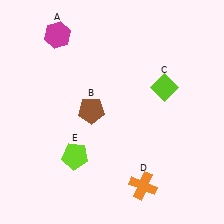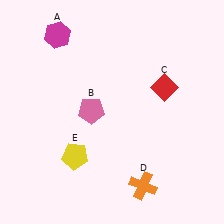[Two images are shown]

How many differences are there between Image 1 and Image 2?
There are 3 differences between the two images.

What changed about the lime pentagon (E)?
In Image 1, E is lime. In Image 2, it changed to yellow.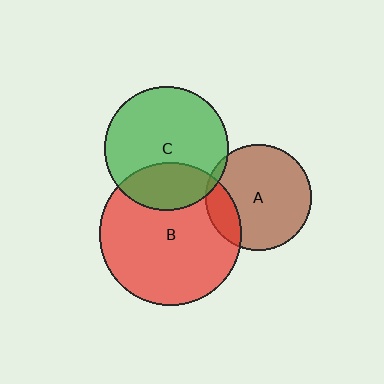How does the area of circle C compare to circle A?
Approximately 1.4 times.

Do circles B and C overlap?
Yes.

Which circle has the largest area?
Circle B (red).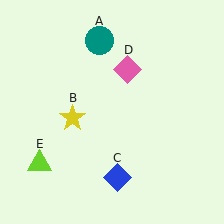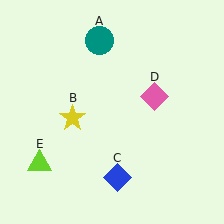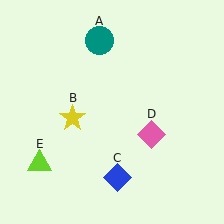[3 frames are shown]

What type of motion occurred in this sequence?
The pink diamond (object D) rotated clockwise around the center of the scene.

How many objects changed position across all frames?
1 object changed position: pink diamond (object D).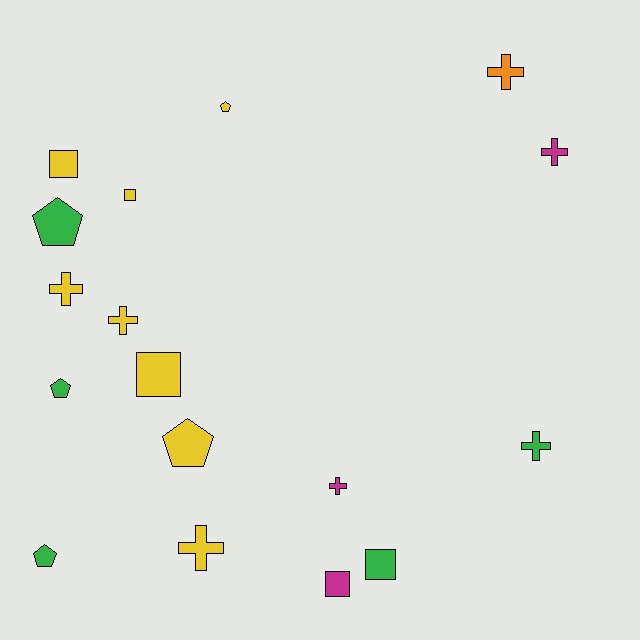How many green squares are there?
There is 1 green square.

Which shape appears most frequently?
Cross, with 7 objects.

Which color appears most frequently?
Yellow, with 8 objects.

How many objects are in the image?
There are 17 objects.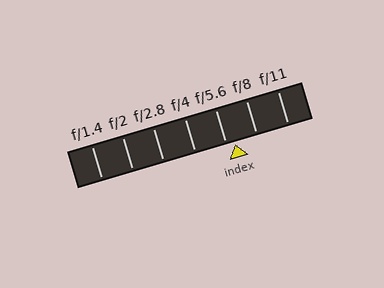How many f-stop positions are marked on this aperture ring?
There are 7 f-stop positions marked.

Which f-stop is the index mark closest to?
The index mark is closest to f/5.6.